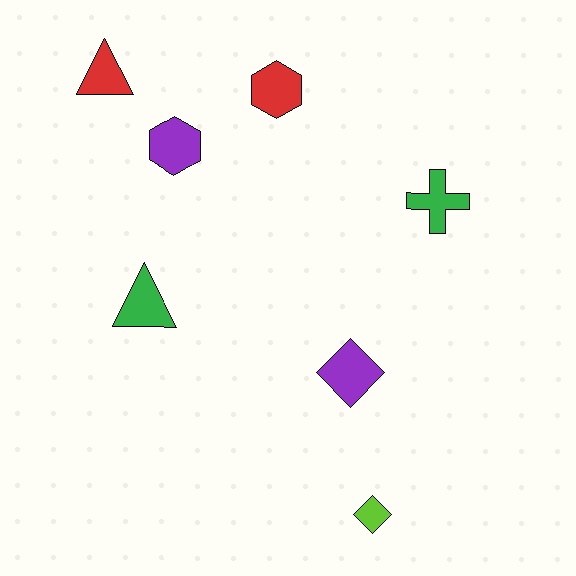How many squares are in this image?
There are no squares.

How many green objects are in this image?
There are 2 green objects.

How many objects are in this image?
There are 7 objects.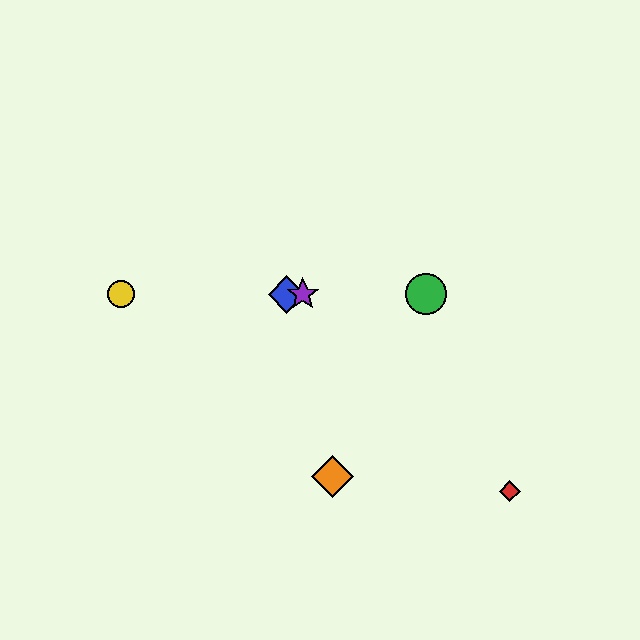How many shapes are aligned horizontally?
4 shapes (the blue diamond, the green circle, the yellow circle, the purple star) are aligned horizontally.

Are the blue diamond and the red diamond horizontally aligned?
No, the blue diamond is at y≈294 and the red diamond is at y≈491.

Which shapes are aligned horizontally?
The blue diamond, the green circle, the yellow circle, the purple star are aligned horizontally.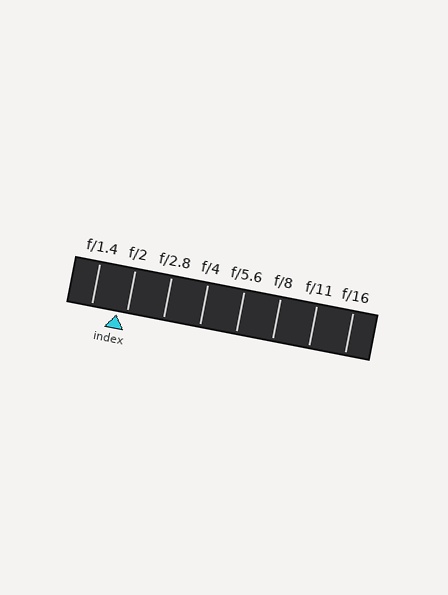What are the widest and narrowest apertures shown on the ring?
The widest aperture shown is f/1.4 and the narrowest is f/16.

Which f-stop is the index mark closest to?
The index mark is closest to f/2.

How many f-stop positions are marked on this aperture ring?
There are 8 f-stop positions marked.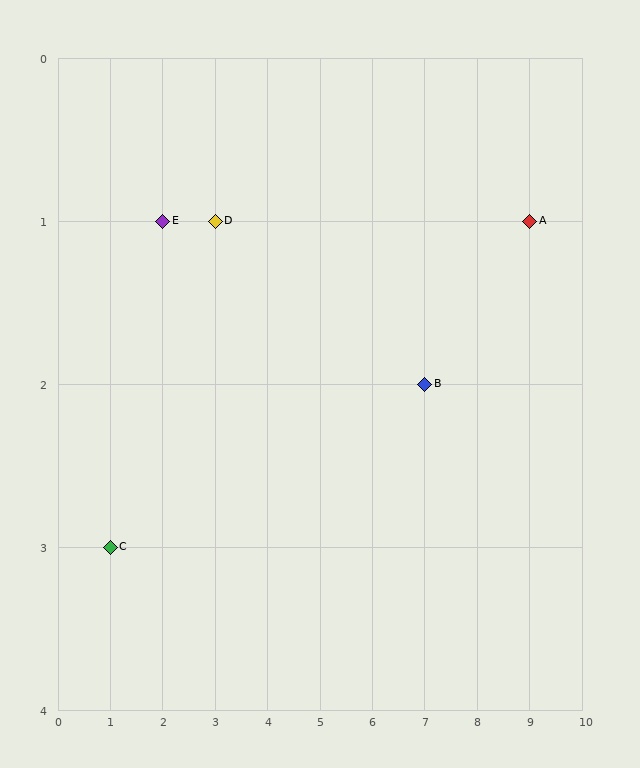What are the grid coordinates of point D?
Point D is at grid coordinates (3, 1).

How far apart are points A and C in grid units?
Points A and C are 8 columns and 2 rows apart (about 8.2 grid units diagonally).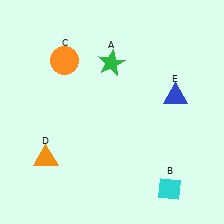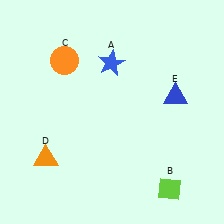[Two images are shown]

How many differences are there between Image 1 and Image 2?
There are 2 differences between the two images.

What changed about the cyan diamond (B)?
In Image 1, B is cyan. In Image 2, it changed to lime.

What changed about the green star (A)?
In Image 1, A is green. In Image 2, it changed to blue.